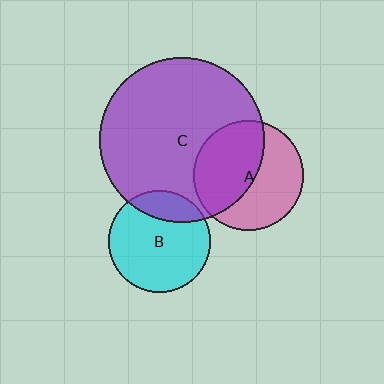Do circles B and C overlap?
Yes.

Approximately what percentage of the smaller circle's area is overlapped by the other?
Approximately 20%.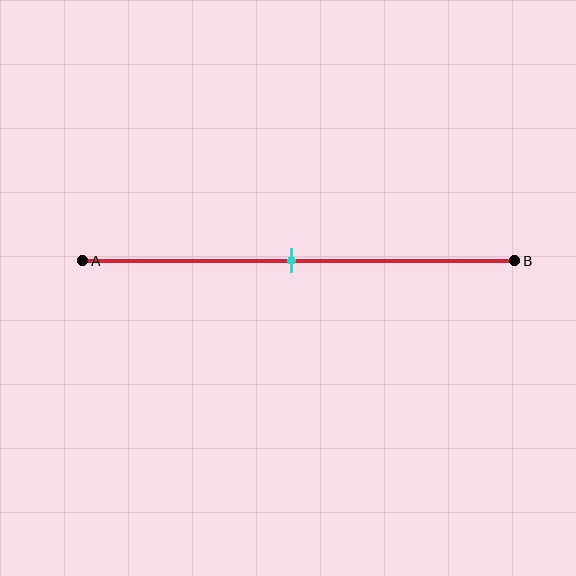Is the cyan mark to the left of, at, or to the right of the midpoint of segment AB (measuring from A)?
The cyan mark is approximately at the midpoint of segment AB.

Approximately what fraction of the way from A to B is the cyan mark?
The cyan mark is approximately 50% of the way from A to B.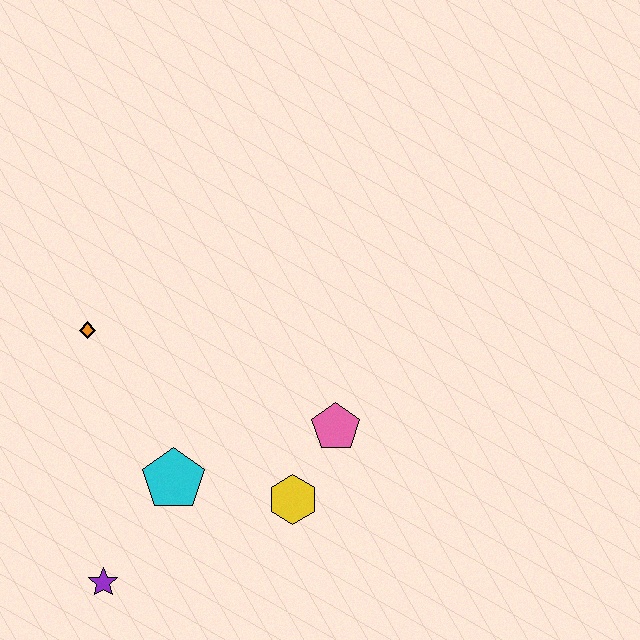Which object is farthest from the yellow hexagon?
The orange diamond is farthest from the yellow hexagon.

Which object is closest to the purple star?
The cyan pentagon is closest to the purple star.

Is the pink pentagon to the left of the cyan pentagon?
No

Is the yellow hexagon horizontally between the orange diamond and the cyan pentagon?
No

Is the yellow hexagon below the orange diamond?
Yes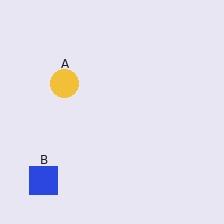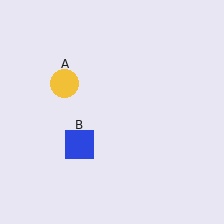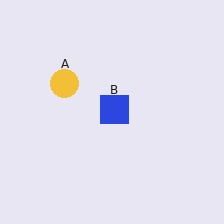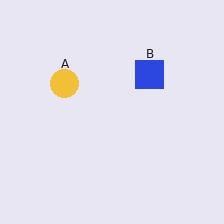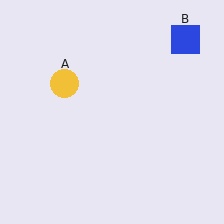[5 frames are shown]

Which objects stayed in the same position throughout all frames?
Yellow circle (object A) remained stationary.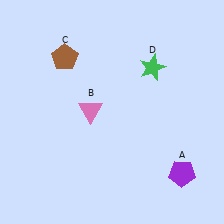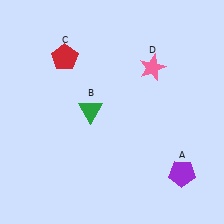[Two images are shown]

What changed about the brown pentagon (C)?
In Image 1, C is brown. In Image 2, it changed to red.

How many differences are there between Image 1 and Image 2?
There are 3 differences between the two images.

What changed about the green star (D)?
In Image 1, D is green. In Image 2, it changed to pink.